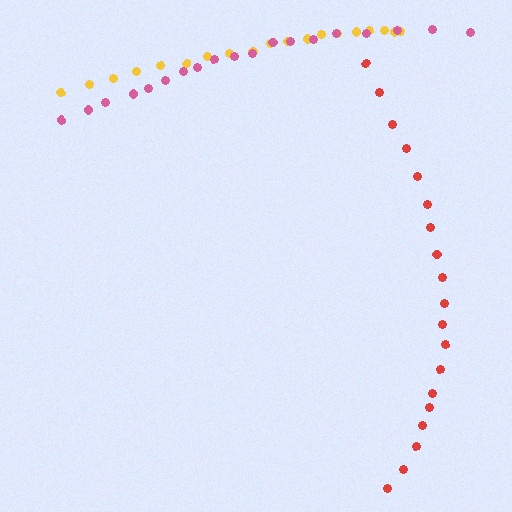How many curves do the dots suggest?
There are 3 distinct paths.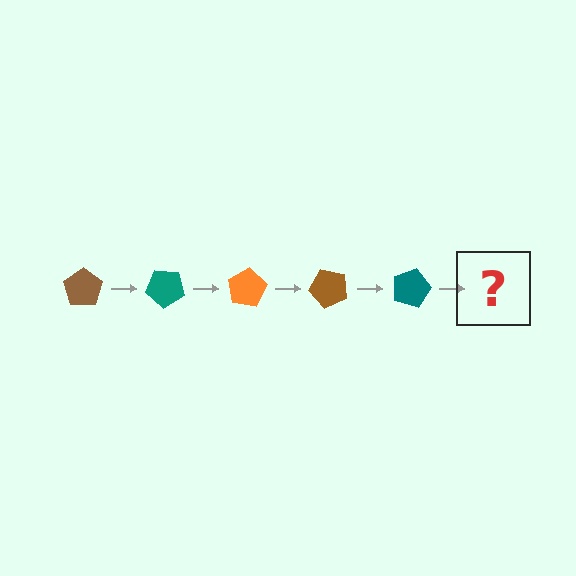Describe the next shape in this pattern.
It should be an orange pentagon, rotated 200 degrees from the start.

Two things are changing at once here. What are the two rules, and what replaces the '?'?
The two rules are that it rotates 40 degrees each step and the color cycles through brown, teal, and orange. The '?' should be an orange pentagon, rotated 200 degrees from the start.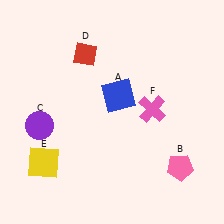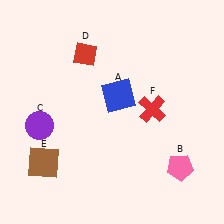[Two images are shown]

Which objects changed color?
E changed from yellow to brown. F changed from pink to red.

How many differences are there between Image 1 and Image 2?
There are 2 differences between the two images.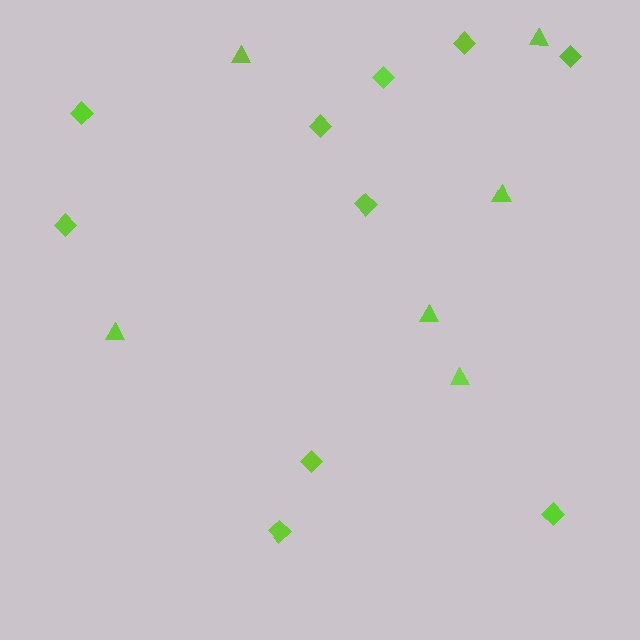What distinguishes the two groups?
There are 2 groups: one group of diamonds (10) and one group of triangles (6).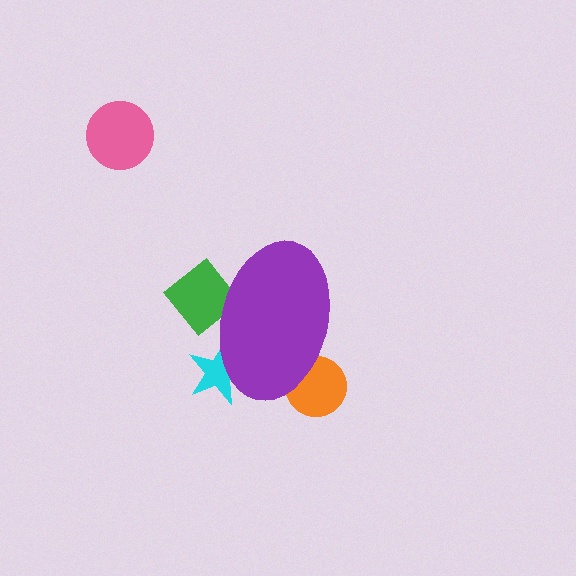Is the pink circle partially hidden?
No, the pink circle is fully visible.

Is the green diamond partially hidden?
Yes, the green diamond is partially hidden behind the purple ellipse.